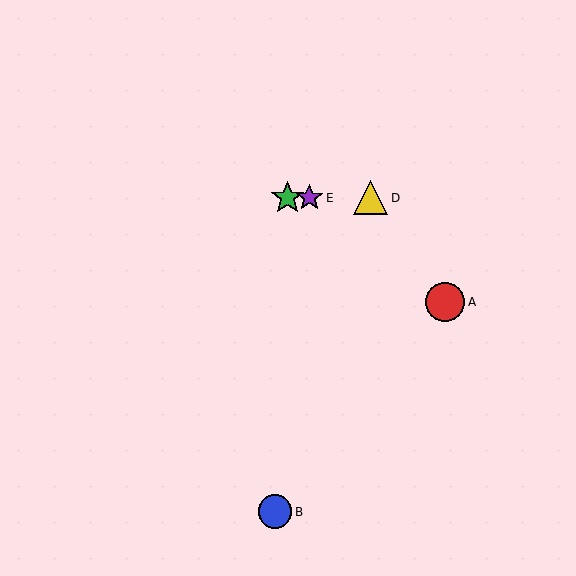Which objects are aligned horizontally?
Objects C, D, E are aligned horizontally.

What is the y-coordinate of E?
Object E is at y≈198.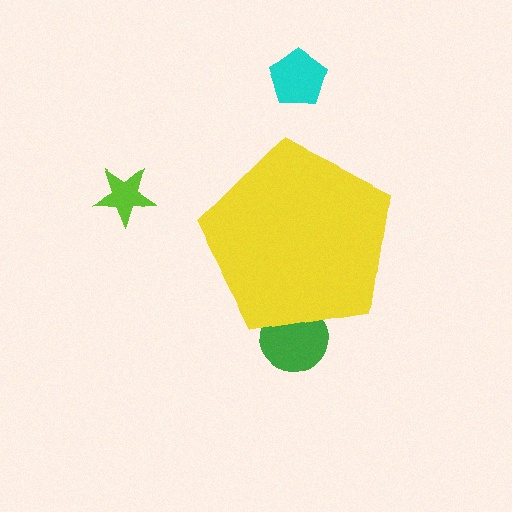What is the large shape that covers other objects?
A yellow pentagon.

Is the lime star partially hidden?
No, the lime star is fully visible.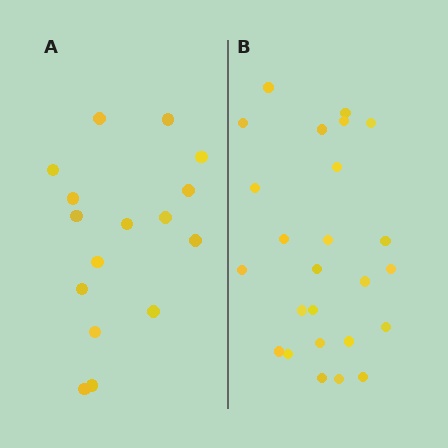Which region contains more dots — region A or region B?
Region B (the right region) has more dots.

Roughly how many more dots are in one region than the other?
Region B has roughly 8 or so more dots than region A.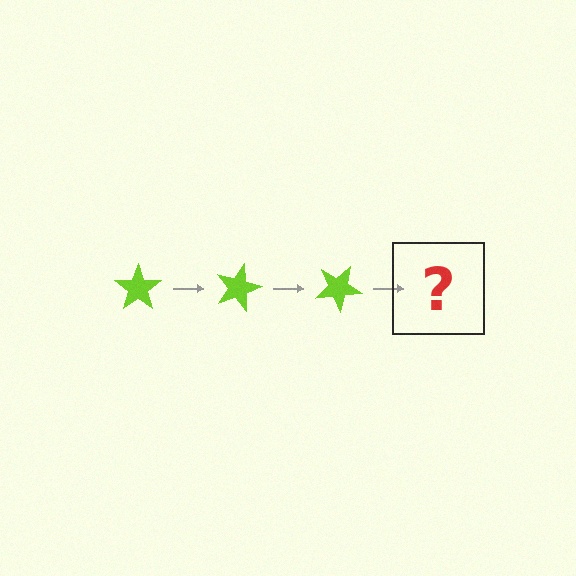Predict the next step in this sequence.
The next step is a lime star rotated 45 degrees.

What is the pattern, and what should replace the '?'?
The pattern is that the star rotates 15 degrees each step. The '?' should be a lime star rotated 45 degrees.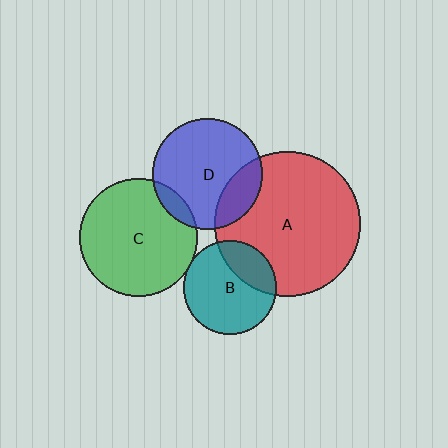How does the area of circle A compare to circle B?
Approximately 2.4 times.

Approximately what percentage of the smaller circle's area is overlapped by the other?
Approximately 20%.